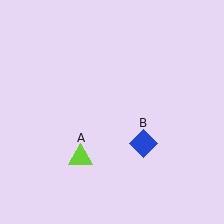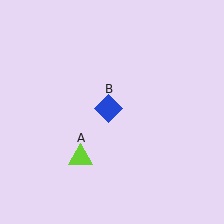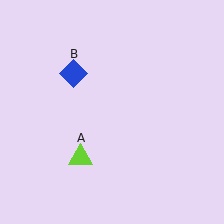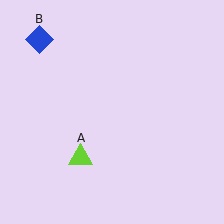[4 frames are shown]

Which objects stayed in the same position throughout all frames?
Lime triangle (object A) remained stationary.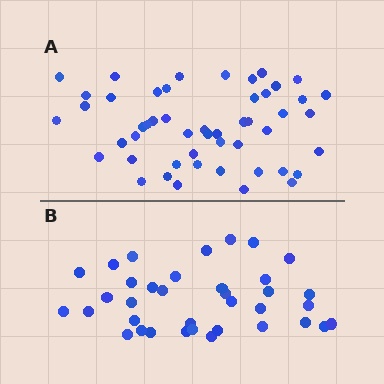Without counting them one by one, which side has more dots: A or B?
Region A (the top region) has more dots.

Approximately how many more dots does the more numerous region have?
Region A has approximately 15 more dots than region B.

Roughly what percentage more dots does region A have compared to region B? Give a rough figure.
About 40% more.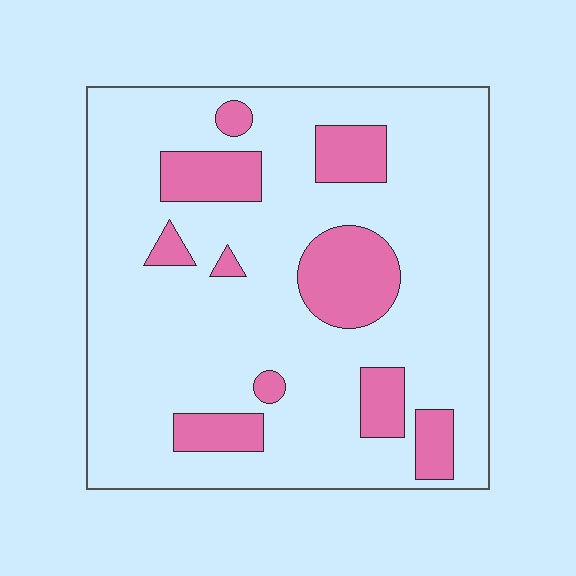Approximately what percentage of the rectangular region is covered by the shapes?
Approximately 20%.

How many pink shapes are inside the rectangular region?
10.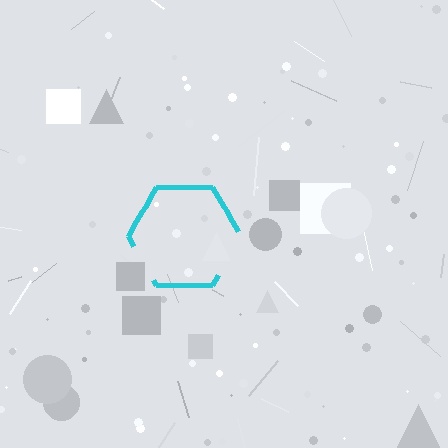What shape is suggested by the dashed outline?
The dashed outline suggests a hexagon.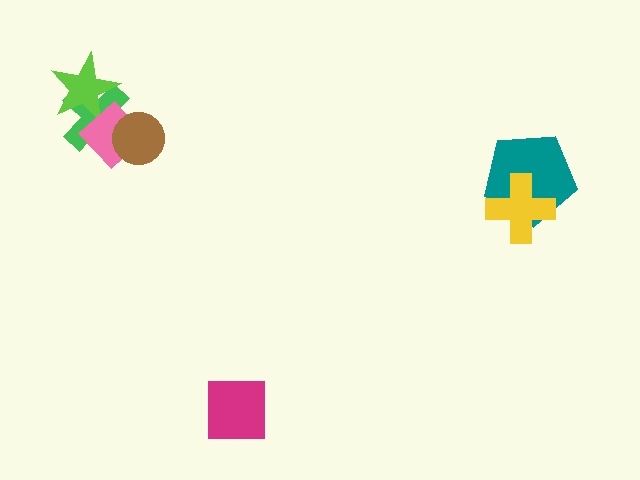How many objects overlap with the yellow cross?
1 object overlaps with the yellow cross.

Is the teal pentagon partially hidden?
Yes, it is partially covered by another shape.